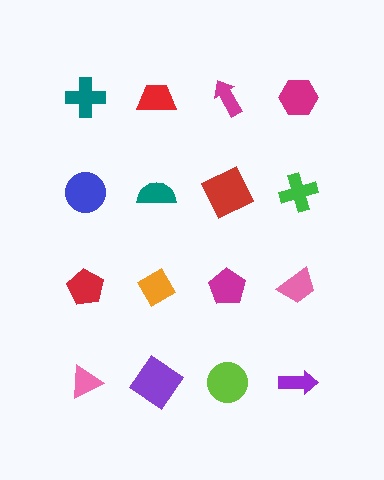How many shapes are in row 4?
4 shapes.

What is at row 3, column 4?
A pink trapezoid.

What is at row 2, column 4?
A green cross.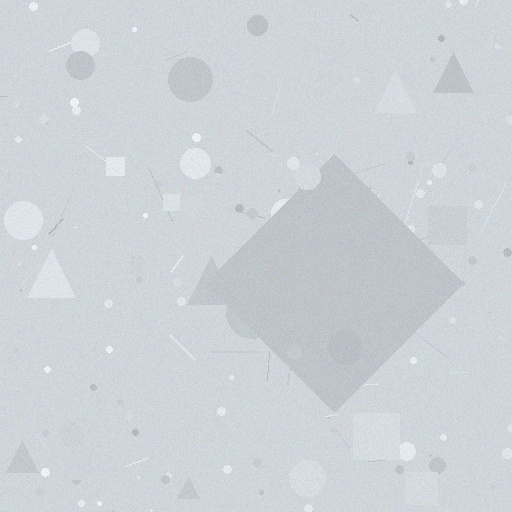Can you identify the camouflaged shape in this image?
The camouflaged shape is a diamond.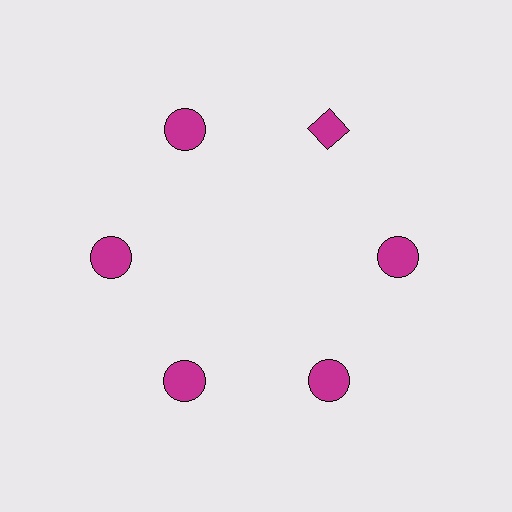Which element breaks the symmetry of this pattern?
The magenta diamond at roughly the 1 o'clock position breaks the symmetry. All other shapes are magenta circles.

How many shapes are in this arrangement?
There are 6 shapes arranged in a ring pattern.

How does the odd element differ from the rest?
It has a different shape: diamond instead of circle.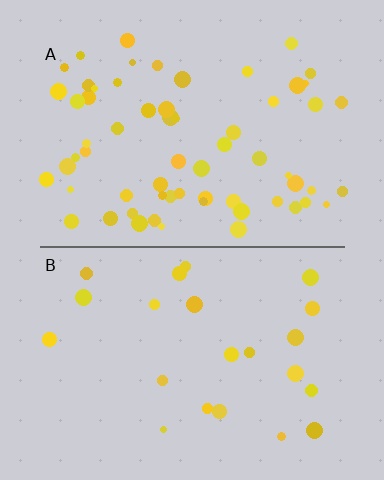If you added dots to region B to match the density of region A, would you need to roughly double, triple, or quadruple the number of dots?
Approximately triple.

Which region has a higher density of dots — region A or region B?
A (the top).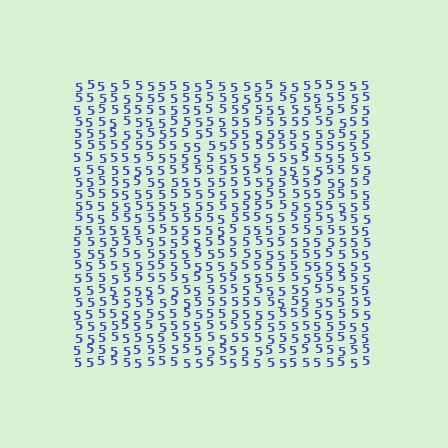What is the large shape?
The large shape is a square.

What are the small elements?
The small elements are digit 5's.